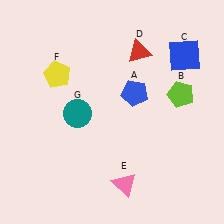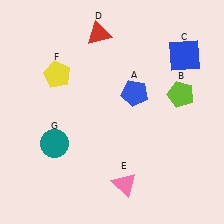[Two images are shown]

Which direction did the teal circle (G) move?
The teal circle (G) moved down.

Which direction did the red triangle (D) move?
The red triangle (D) moved left.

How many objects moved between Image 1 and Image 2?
2 objects moved between the two images.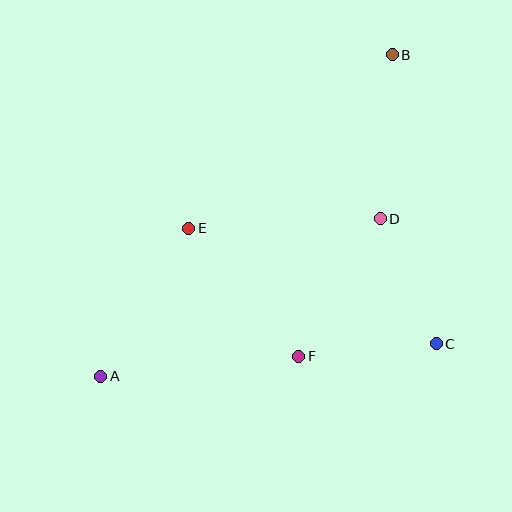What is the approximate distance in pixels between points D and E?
The distance between D and E is approximately 192 pixels.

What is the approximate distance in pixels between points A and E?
The distance between A and E is approximately 172 pixels.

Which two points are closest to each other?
Points C and D are closest to each other.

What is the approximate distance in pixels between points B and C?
The distance between B and C is approximately 292 pixels.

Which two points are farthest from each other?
Points A and B are farthest from each other.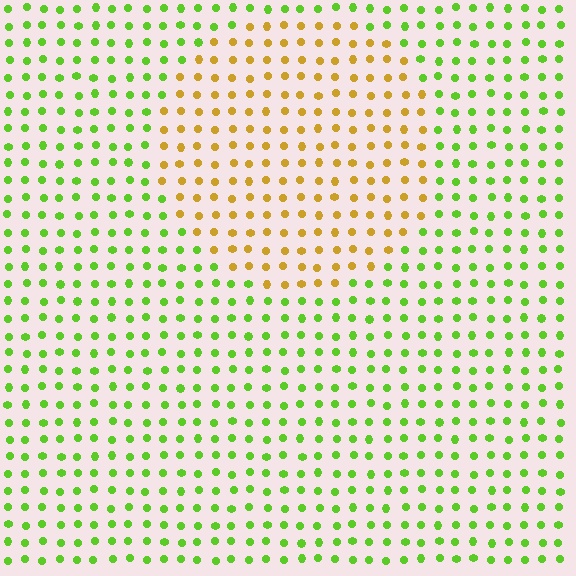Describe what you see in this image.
The image is filled with small lime elements in a uniform arrangement. A circle-shaped region is visible where the elements are tinted to a slightly different hue, forming a subtle color boundary.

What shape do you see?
I see a circle.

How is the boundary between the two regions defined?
The boundary is defined purely by a slight shift in hue (about 57 degrees). Spacing, size, and orientation are identical on both sides.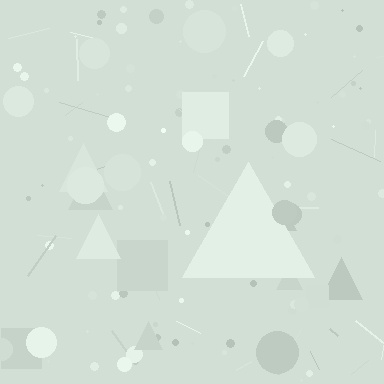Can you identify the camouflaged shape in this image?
The camouflaged shape is a triangle.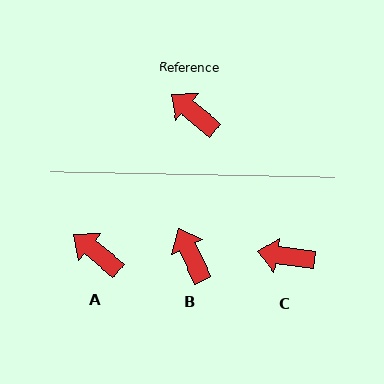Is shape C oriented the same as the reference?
No, it is off by about 31 degrees.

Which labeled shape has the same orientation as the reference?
A.